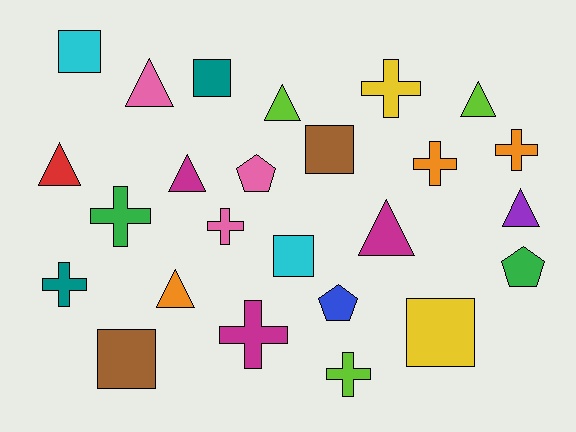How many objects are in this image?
There are 25 objects.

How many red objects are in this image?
There is 1 red object.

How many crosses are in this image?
There are 8 crosses.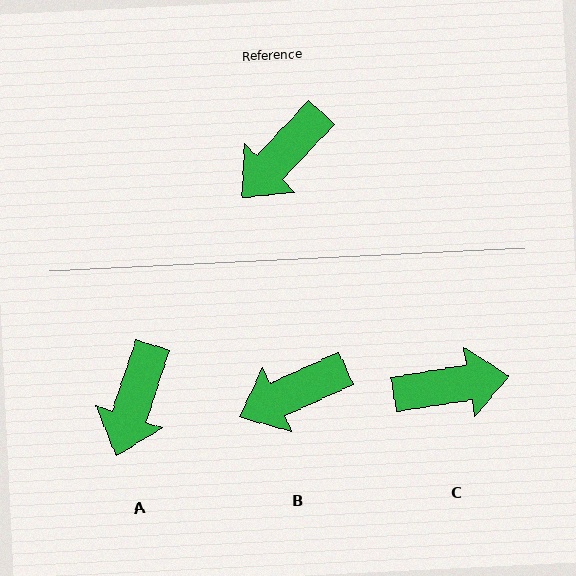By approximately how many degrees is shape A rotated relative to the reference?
Approximately 25 degrees counter-clockwise.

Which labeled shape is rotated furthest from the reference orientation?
C, about 143 degrees away.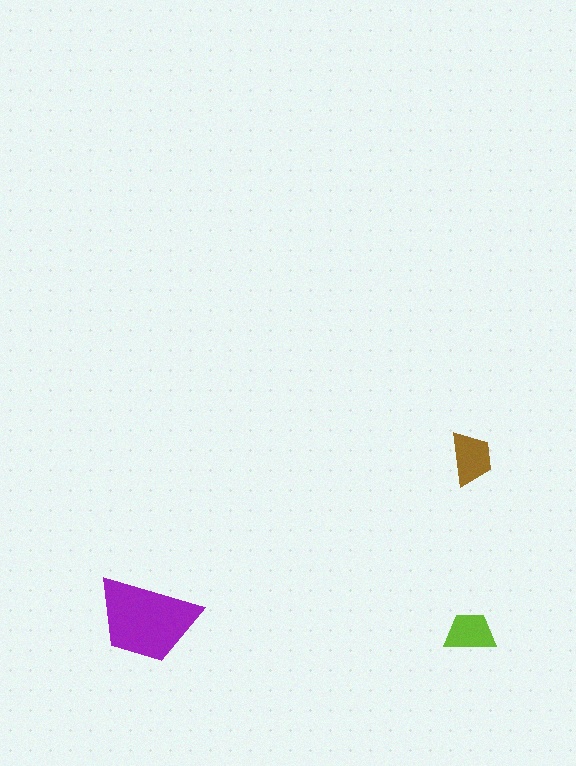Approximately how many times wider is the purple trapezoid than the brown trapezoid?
About 2 times wider.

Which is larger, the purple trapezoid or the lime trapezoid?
The purple one.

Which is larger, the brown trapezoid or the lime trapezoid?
The brown one.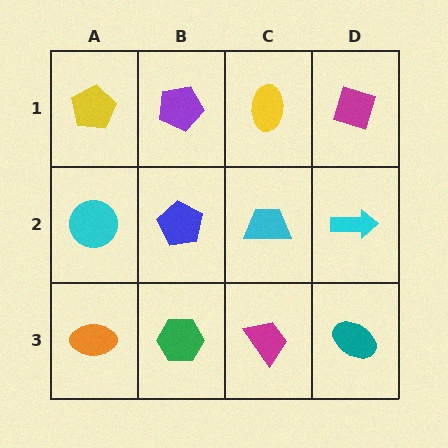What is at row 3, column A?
An orange ellipse.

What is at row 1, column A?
A yellow pentagon.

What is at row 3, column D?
A teal ellipse.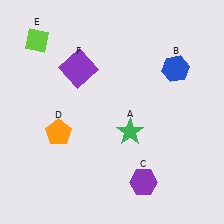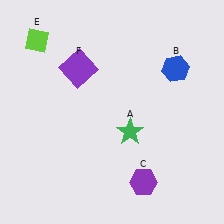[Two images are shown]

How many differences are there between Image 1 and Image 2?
There is 1 difference between the two images.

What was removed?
The orange pentagon (D) was removed in Image 2.